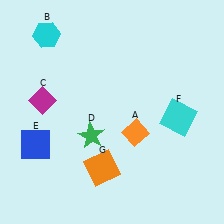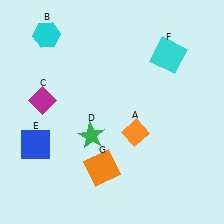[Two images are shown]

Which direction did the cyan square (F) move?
The cyan square (F) moved up.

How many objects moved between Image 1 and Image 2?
1 object moved between the two images.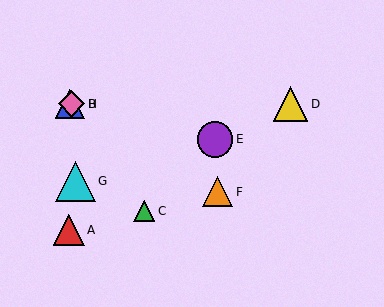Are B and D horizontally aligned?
Yes, both are at y≈104.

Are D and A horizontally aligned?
No, D is at y≈104 and A is at y≈230.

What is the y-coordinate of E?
Object E is at y≈139.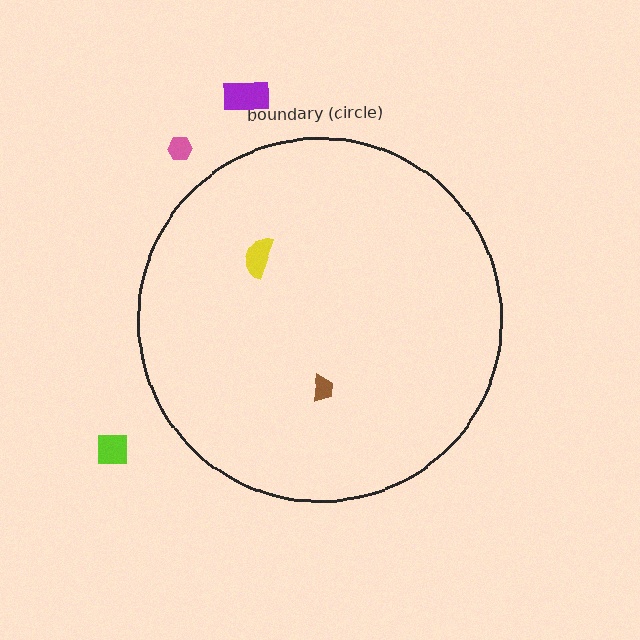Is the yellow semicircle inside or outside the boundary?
Inside.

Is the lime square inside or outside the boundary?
Outside.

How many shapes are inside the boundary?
2 inside, 3 outside.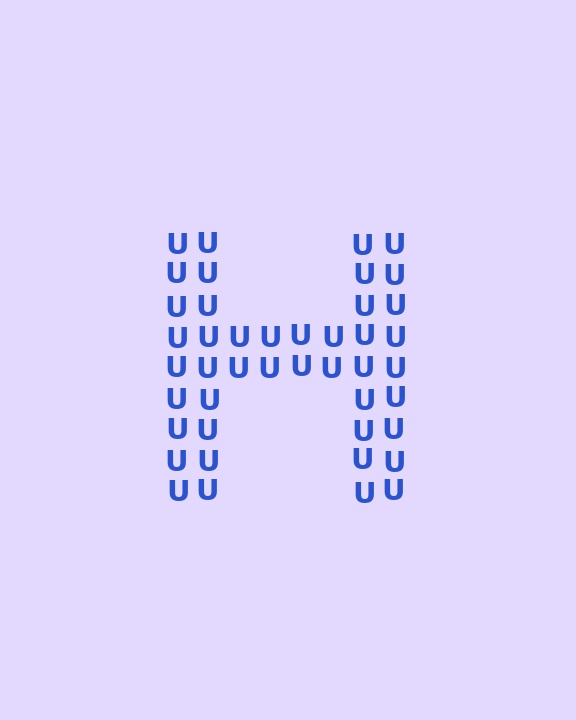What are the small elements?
The small elements are letter U's.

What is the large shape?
The large shape is the letter H.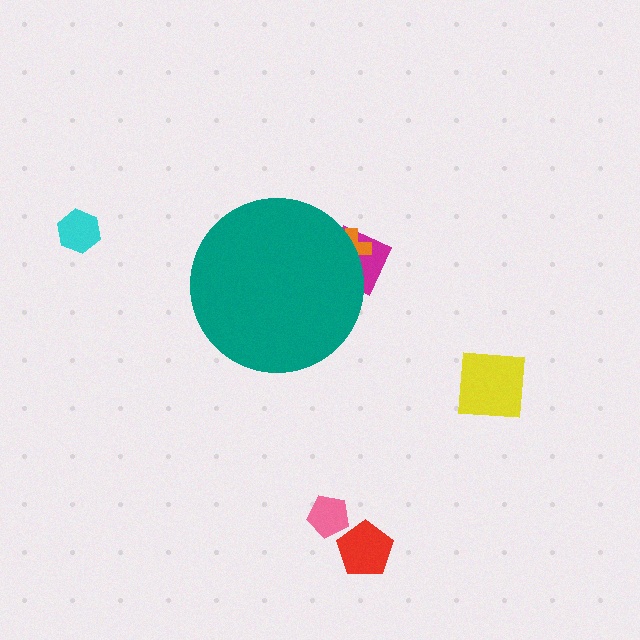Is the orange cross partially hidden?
Yes, the orange cross is partially hidden behind the teal circle.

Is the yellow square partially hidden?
No, the yellow square is fully visible.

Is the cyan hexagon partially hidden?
No, the cyan hexagon is fully visible.